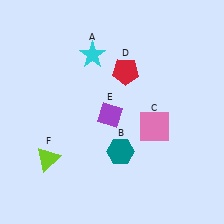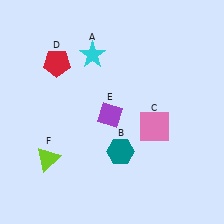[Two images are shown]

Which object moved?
The red pentagon (D) moved left.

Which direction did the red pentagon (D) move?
The red pentagon (D) moved left.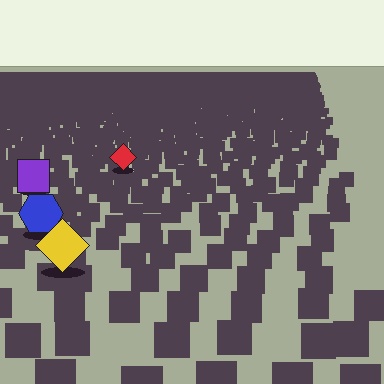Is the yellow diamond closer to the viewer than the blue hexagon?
Yes. The yellow diamond is closer — you can tell from the texture gradient: the ground texture is coarser near it.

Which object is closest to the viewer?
The yellow diamond is closest. The texture marks near it are larger and more spread out.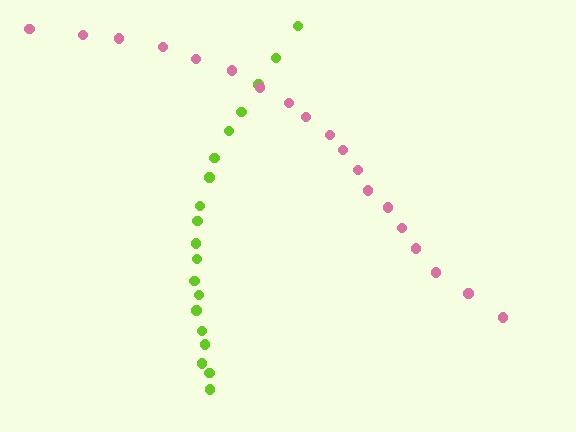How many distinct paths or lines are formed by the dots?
There are 2 distinct paths.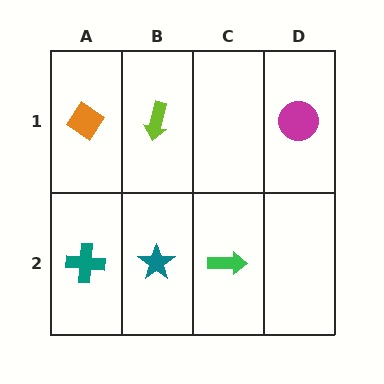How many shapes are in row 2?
3 shapes.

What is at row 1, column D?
A magenta circle.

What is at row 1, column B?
A lime arrow.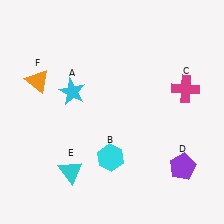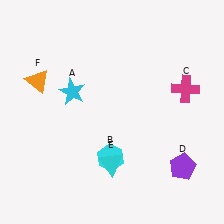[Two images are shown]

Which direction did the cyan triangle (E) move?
The cyan triangle (E) moved right.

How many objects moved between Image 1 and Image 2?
1 object moved between the two images.